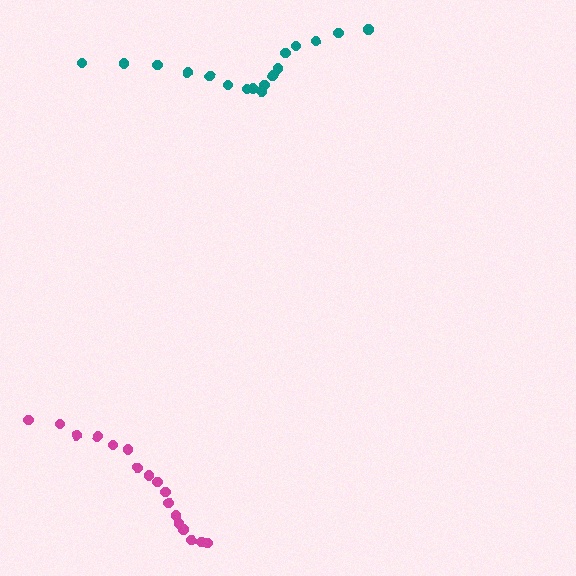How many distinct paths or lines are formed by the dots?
There are 2 distinct paths.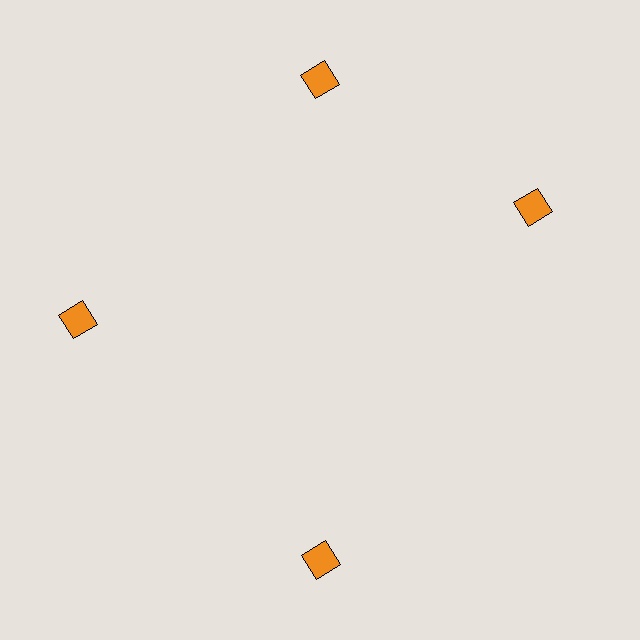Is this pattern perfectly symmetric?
No. The 4 orange diamonds are arranged in a ring, but one element near the 3 o'clock position is rotated out of alignment along the ring, breaking the 4-fold rotational symmetry.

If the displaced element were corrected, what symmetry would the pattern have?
It would have 4-fold rotational symmetry — the pattern would map onto itself every 90 degrees.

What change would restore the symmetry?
The symmetry would be restored by rotating it back into even spacing with its neighbors so that all 4 diamonds sit at equal angles and equal distance from the center.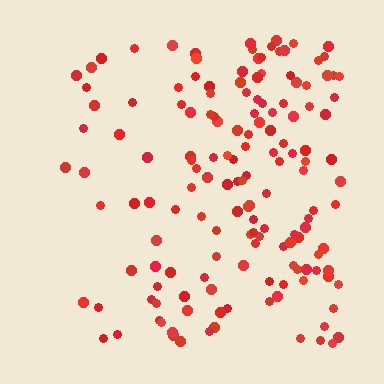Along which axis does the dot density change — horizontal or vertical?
Horizontal.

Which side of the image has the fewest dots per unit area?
The left.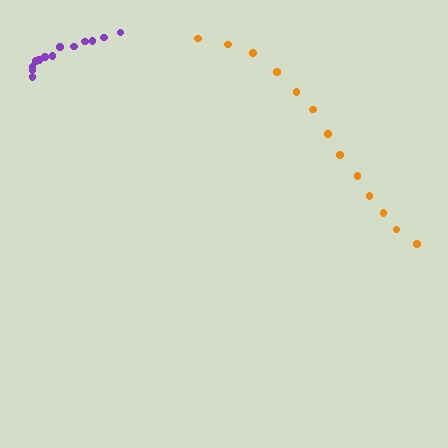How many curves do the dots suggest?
There are 2 distinct paths.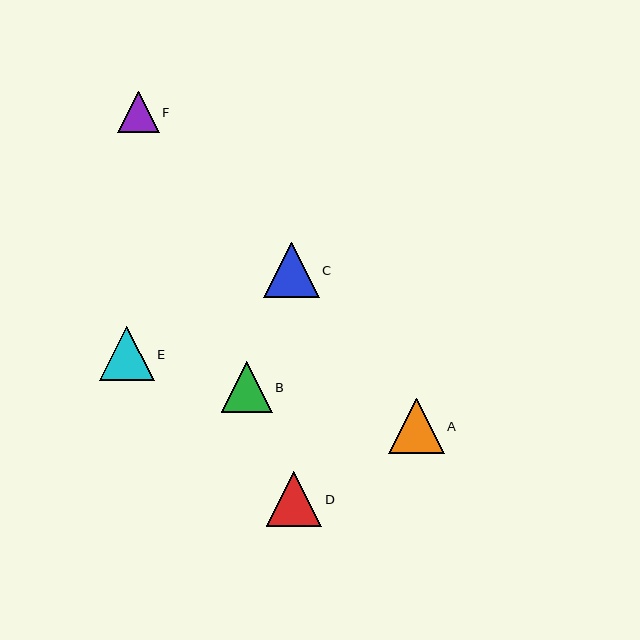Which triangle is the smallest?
Triangle F is the smallest with a size of approximately 41 pixels.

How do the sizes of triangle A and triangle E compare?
Triangle A and triangle E are approximately the same size.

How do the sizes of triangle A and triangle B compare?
Triangle A and triangle B are approximately the same size.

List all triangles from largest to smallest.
From largest to smallest: D, C, A, E, B, F.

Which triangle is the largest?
Triangle D is the largest with a size of approximately 55 pixels.